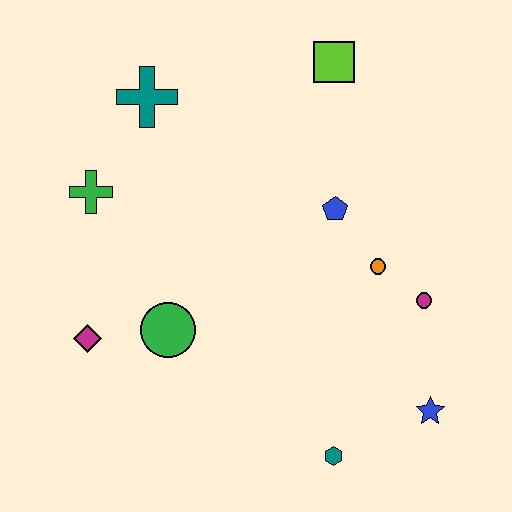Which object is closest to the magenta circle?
The orange circle is closest to the magenta circle.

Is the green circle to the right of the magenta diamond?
Yes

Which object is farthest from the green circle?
The lime square is farthest from the green circle.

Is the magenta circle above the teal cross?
No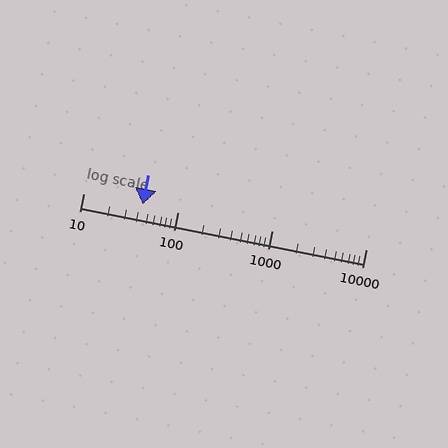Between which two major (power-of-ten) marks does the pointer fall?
The pointer is between 10 and 100.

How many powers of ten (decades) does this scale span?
The scale spans 3 decades, from 10 to 10000.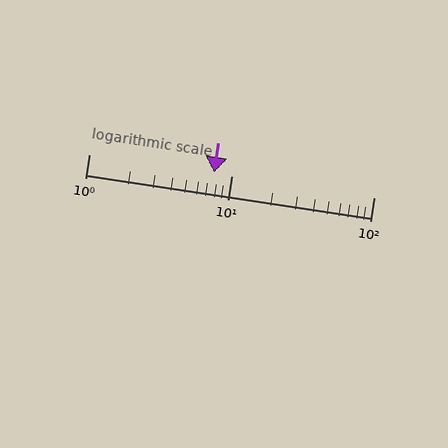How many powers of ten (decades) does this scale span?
The scale spans 2 decades, from 1 to 100.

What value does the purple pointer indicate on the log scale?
The pointer indicates approximately 7.5.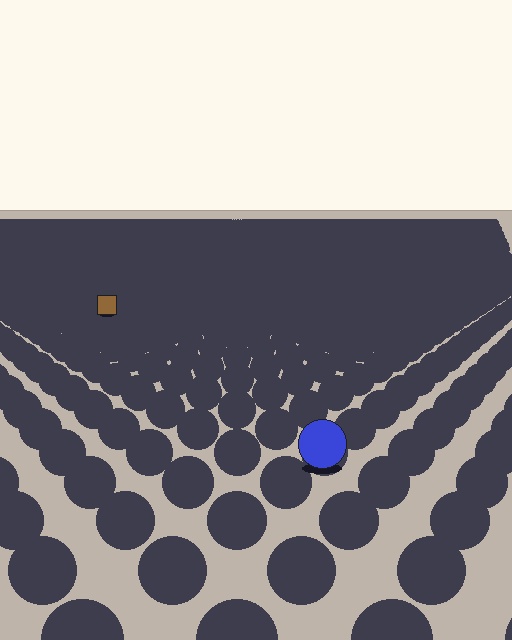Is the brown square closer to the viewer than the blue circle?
No. The blue circle is closer — you can tell from the texture gradient: the ground texture is coarser near it.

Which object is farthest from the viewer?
The brown square is farthest from the viewer. It appears smaller and the ground texture around it is denser.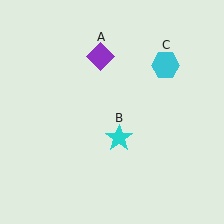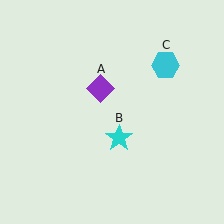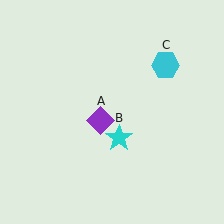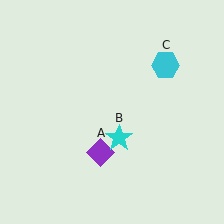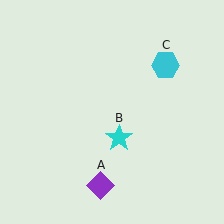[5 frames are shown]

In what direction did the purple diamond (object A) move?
The purple diamond (object A) moved down.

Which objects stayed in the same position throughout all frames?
Cyan star (object B) and cyan hexagon (object C) remained stationary.